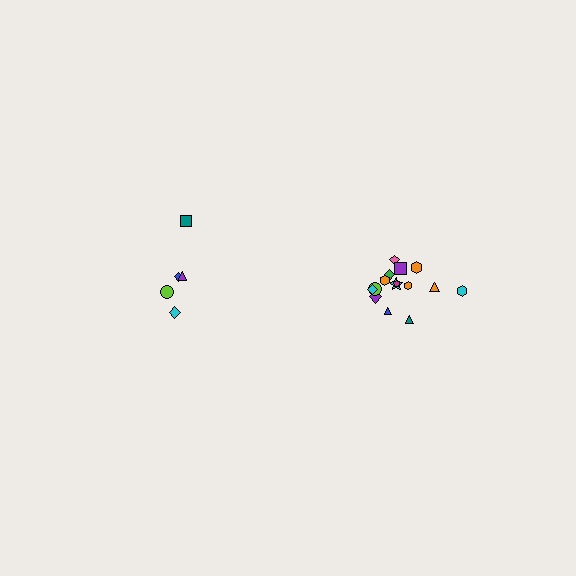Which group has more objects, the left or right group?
The right group.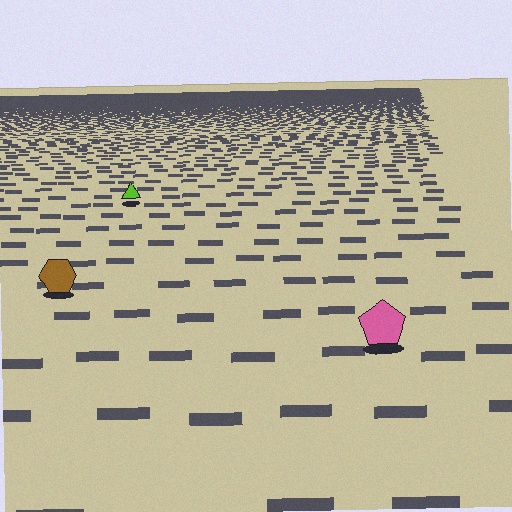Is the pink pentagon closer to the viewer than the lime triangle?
Yes. The pink pentagon is closer — you can tell from the texture gradient: the ground texture is coarser near it.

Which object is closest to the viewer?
The pink pentagon is closest. The texture marks near it are larger and more spread out.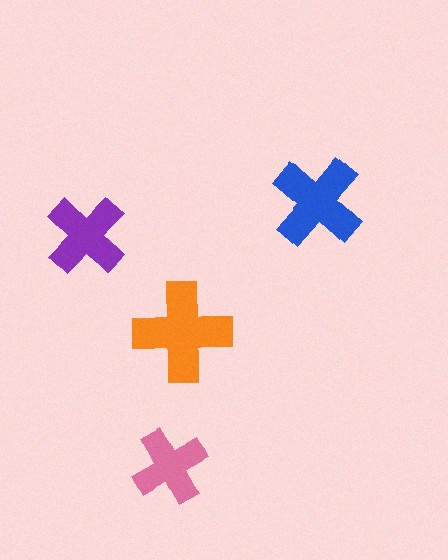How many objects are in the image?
There are 4 objects in the image.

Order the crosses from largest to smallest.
the orange one, the blue one, the purple one, the pink one.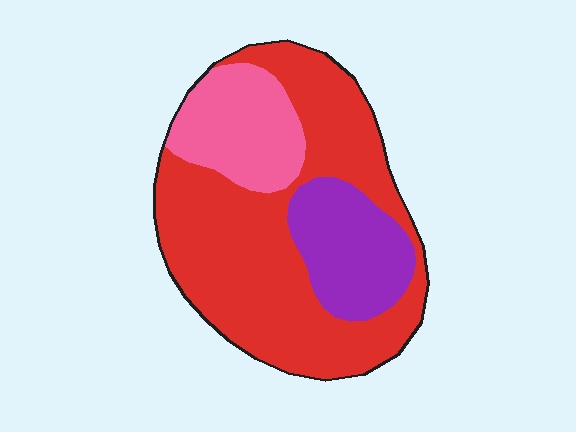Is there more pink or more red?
Red.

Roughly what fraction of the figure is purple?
Purple covers around 20% of the figure.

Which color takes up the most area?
Red, at roughly 60%.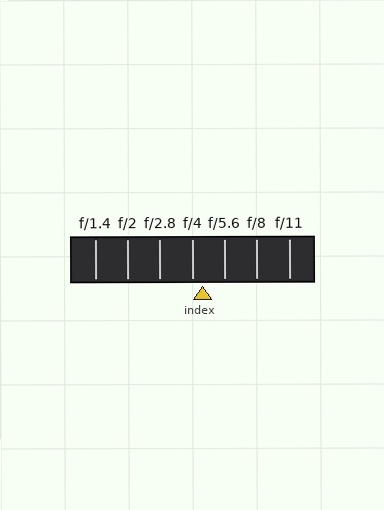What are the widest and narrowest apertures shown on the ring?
The widest aperture shown is f/1.4 and the narrowest is f/11.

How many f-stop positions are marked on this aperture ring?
There are 7 f-stop positions marked.